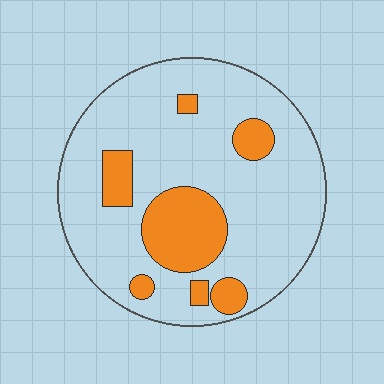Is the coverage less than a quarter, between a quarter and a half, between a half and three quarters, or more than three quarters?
Less than a quarter.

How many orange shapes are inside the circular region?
7.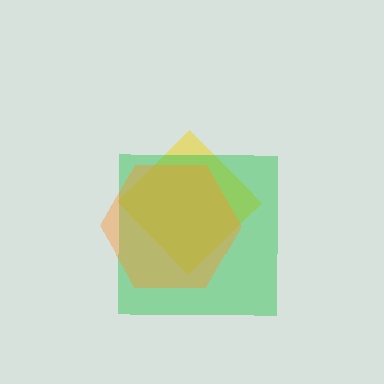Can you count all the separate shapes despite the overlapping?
Yes, there are 3 separate shapes.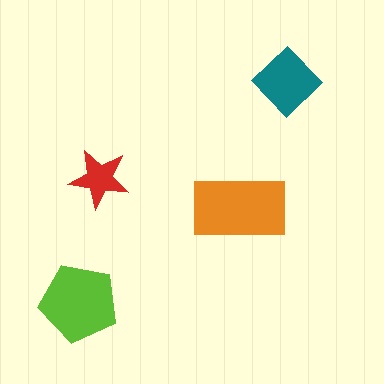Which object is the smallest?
The red star.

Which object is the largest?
The orange rectangle.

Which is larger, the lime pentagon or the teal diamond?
The lime pentagon.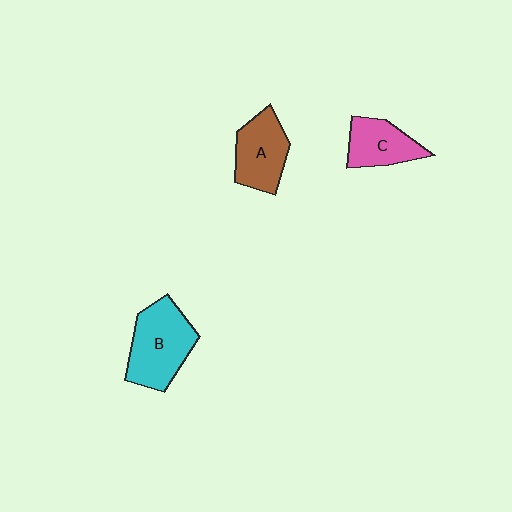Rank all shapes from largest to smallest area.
From largest to smallest: B (cyan), A (brown), C (pink).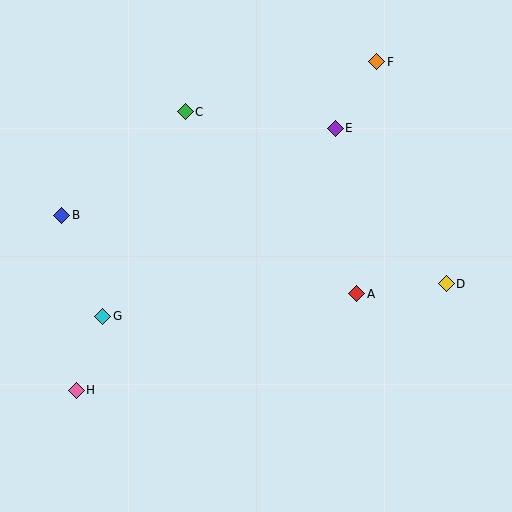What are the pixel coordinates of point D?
Point D is at (446, 284).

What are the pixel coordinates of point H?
Point H is at (76, 390).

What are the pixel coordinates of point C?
Point C is at (185, 112).